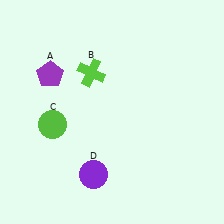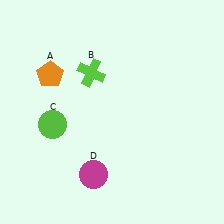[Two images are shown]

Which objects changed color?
A changed from purple to orange. D changed from purple to magenta.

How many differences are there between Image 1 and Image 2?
There are 2 differences between the two images.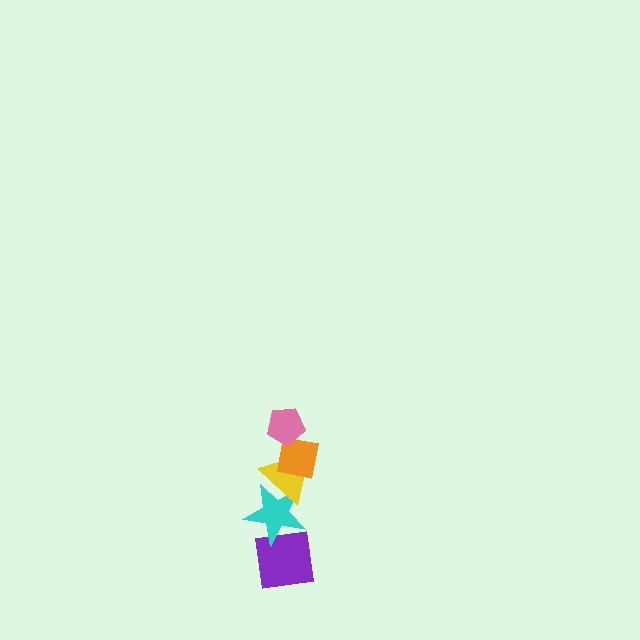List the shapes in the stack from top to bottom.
From top to bottom: the pink pentagon, the orange square, the yellow triangle, the cyan star, the purple square.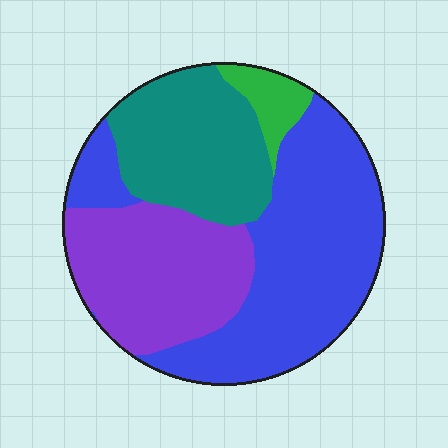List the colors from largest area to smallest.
From largest to smallest: blue, purple, teal, green.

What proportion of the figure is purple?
Purple covers roughly 25% of the figure.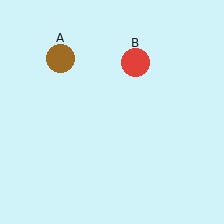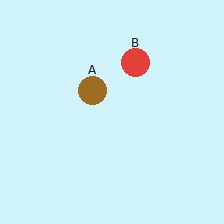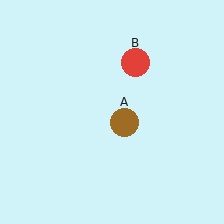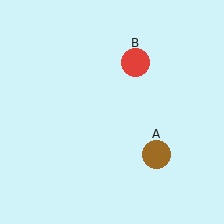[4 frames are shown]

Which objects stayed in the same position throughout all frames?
Red circle (object B) remained stationary.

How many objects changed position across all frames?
1 object changed position: brown circle (object A).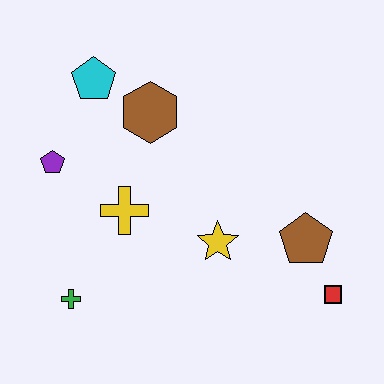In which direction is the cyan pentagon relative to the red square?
The cyan pentagon is to the left of the red square.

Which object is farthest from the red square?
The cyan pentagon is farthest from the red square.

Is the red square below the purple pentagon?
Yes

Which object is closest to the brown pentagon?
The red square is closest to the brown pentagon.